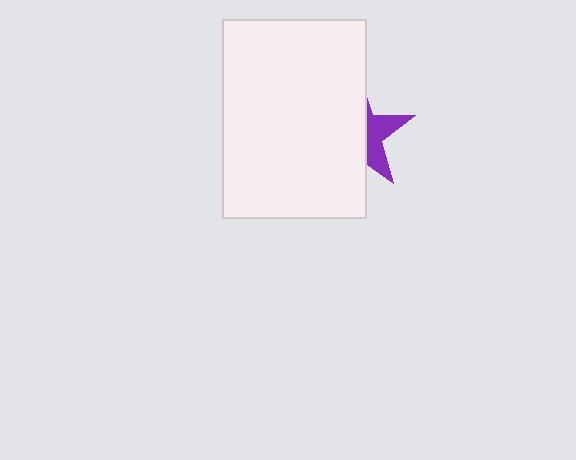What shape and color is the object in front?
The object in front is a white rectangle.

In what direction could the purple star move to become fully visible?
The purple star could move right. That would shift it out from behind the white rectangle entirely.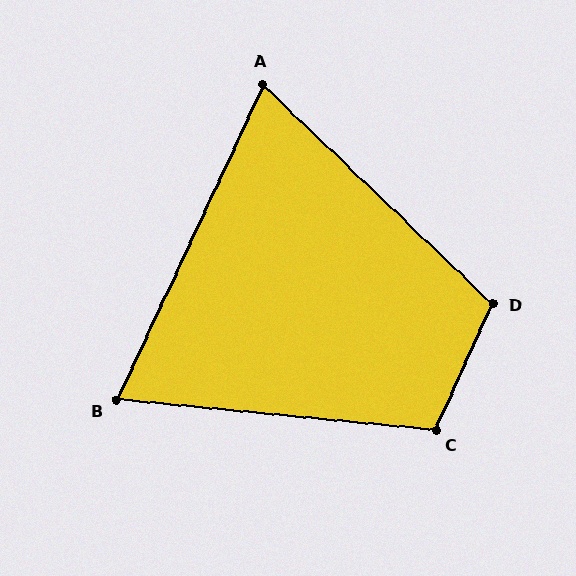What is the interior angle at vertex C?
Approximately 109 degrees (obtuse).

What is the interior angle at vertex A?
Approximately 71 degrees (acute).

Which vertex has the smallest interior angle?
B, at approximately 71 degrees.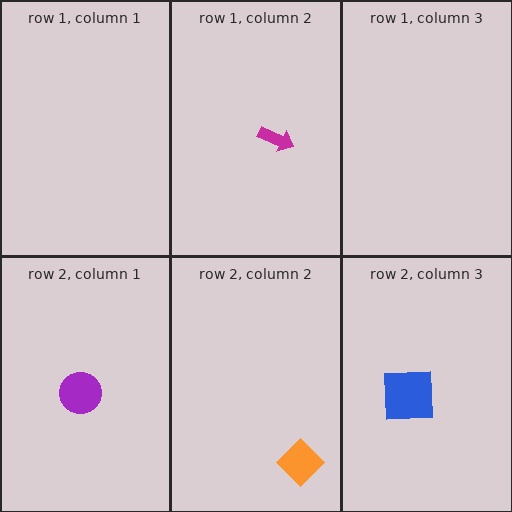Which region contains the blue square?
The row 2, column 3 region.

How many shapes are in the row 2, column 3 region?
1.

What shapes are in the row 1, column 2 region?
The magenta arrow.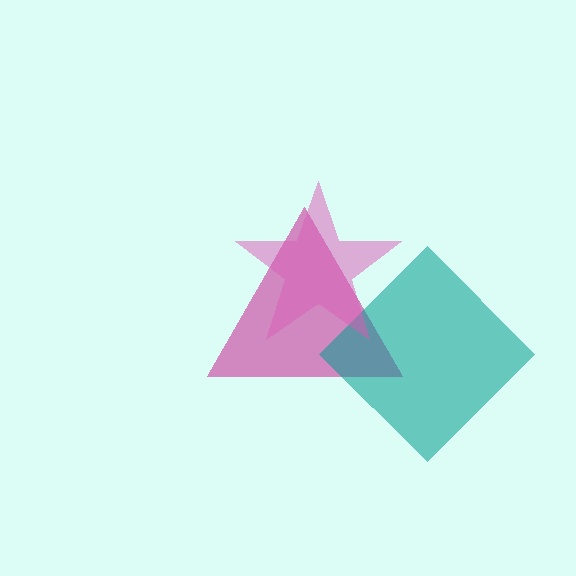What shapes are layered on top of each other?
The layered shapes are: a magenta triangle, a teal diamond, a pink star.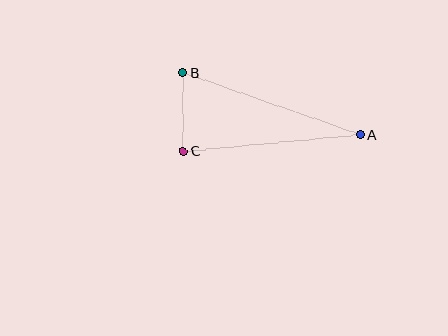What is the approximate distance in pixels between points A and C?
The distance between A and C is approximately 178 pixels.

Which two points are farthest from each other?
Points A and B are farthest from each other.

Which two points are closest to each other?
Points B and C are closest to each other.